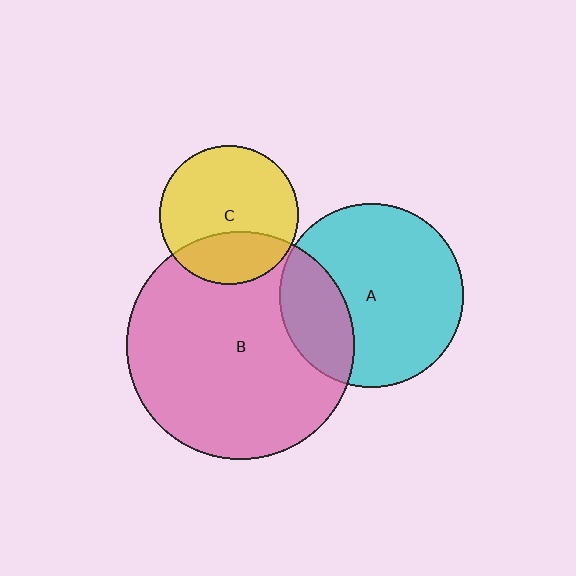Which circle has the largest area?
Circle B (pink).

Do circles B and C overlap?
Yes.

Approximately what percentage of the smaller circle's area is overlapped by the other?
Approximately 30%.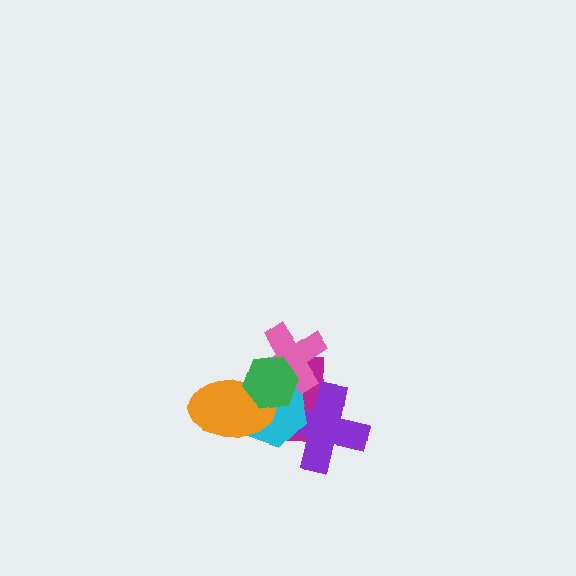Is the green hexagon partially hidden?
No, no other shape covers it.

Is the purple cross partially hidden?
Yes, it is partially covered by another shape.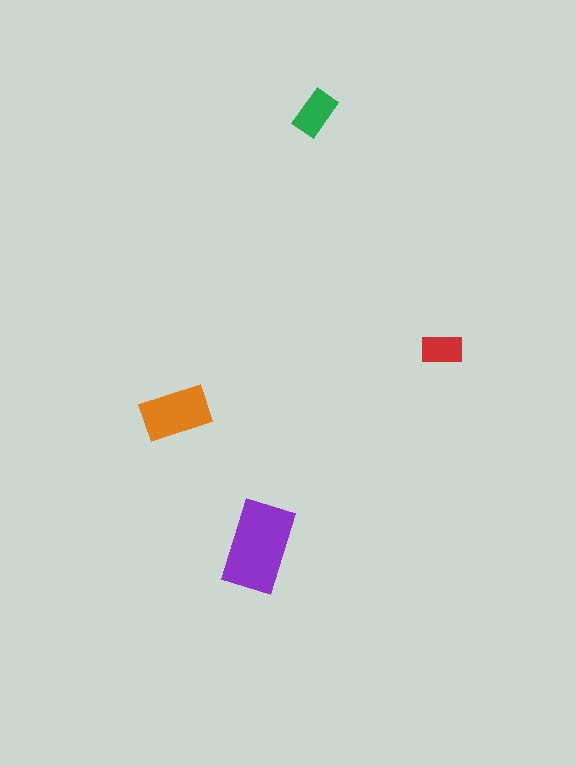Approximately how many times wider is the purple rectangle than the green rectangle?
About 2 times wider.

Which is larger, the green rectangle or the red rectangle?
The green one.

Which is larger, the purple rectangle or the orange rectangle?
The purple one.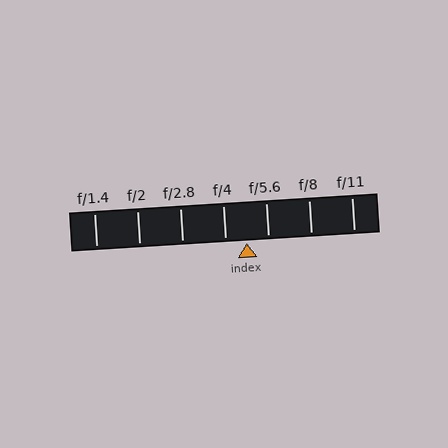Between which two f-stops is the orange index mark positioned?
The index mark is between f/4 and f/5.6.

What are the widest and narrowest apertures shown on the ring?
The widest aperture shown is f/1.4 and the narrowest is f/11.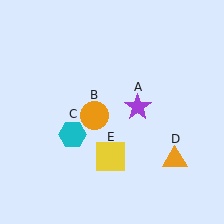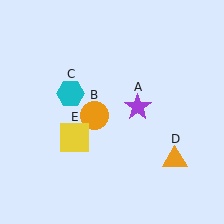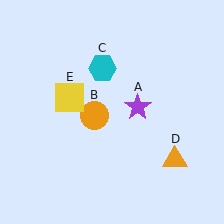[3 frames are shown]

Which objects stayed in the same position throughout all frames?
Purple star (object A) and orange circle (object B) and orange triangle (object D) remained stationary.